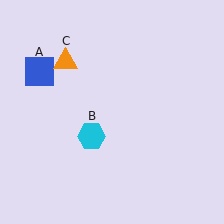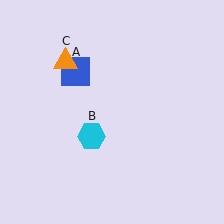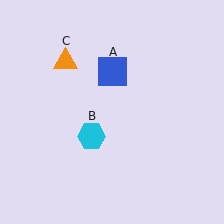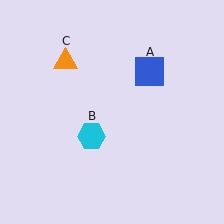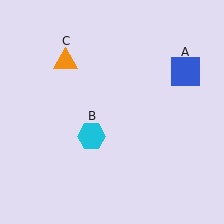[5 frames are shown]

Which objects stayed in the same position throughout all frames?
Cyan hexagon (object B) and orange triangle (object C) remained stationary.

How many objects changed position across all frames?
1 object changed position: blue square (object A).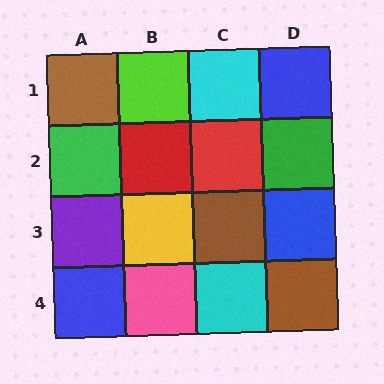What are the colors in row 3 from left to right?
Purple, yellow, brown, blue.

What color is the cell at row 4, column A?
Blue.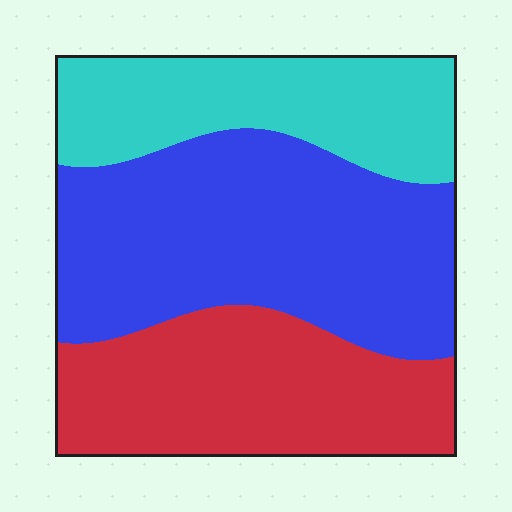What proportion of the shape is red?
Red takes up between a quarter and a half of the shape.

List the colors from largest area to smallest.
From largest to smallest: blue, red, cyan.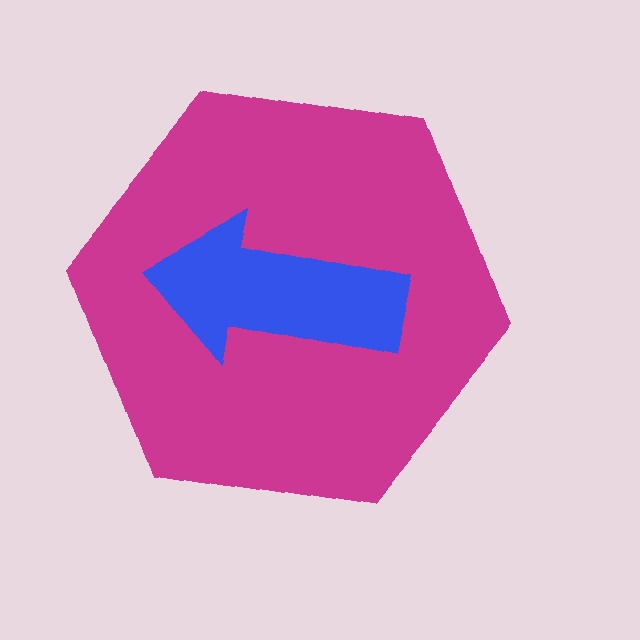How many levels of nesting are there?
2.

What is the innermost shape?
The blue arrow.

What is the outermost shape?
The magenta hexagon.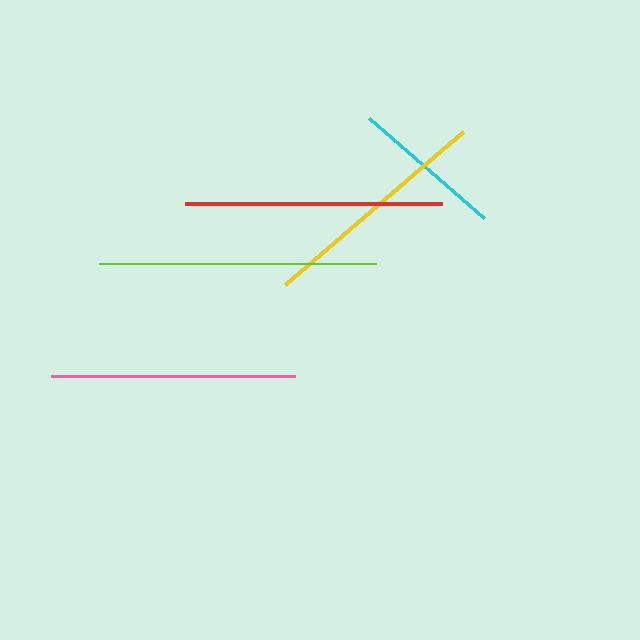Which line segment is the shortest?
The cyan line is the shortest at approximately 153 pixels.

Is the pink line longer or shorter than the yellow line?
The pink line is longer than the yellow line.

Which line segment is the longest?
The lime line is the longest at approximately 278 pixels.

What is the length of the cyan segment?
The cyan segment is approximately 153 pixels long.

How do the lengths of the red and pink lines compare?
The red and pink lines are approximately the same length.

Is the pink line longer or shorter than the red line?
The red line is longer than the pink line.